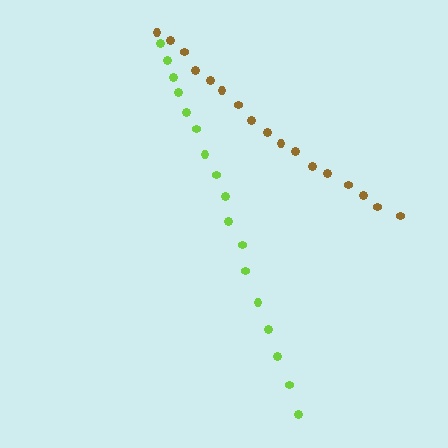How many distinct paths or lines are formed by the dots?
There are 2 distinct paths.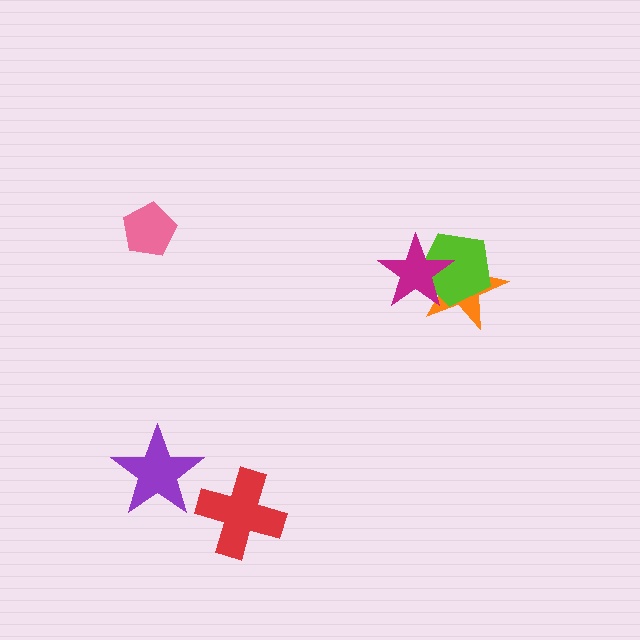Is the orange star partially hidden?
Yes, it is partially covered by another shape.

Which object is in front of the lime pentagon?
The magenta star is in front of the lime pentagon.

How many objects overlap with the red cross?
0 objects overlap with the red cross.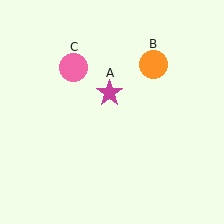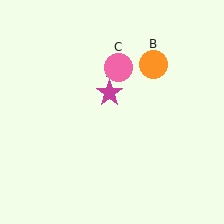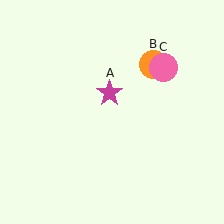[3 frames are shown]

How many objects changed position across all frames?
1 object changed position: pink circle (object C).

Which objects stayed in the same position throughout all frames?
Magenta star (object A) and orange circle (object B) remained stationary.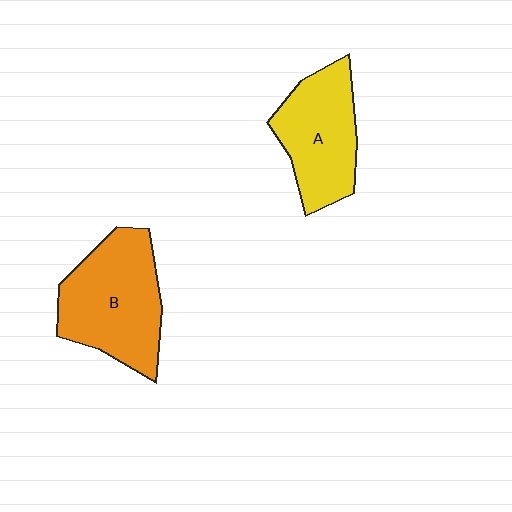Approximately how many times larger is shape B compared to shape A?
Approximately 1.2 times.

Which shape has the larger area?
Shape B (orange).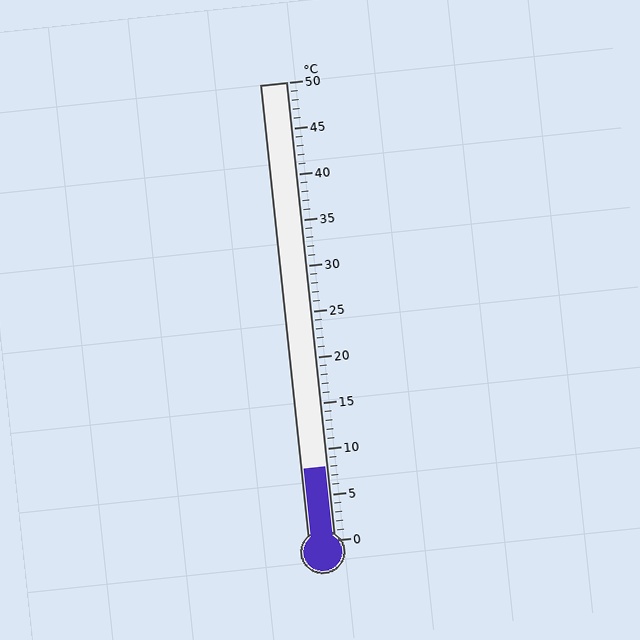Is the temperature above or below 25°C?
The temperature is below 25°C.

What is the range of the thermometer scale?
The thermometer scale ranges from 0°C to 50°C.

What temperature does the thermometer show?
The thermometer shows approximately 8°C.